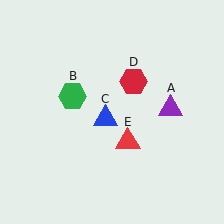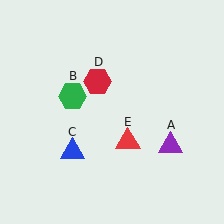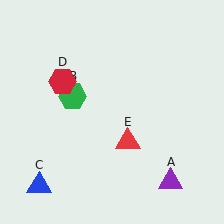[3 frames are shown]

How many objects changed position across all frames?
3 objects changed position: purple triangle (object A), blue triangle (object C), red hexagon (object D).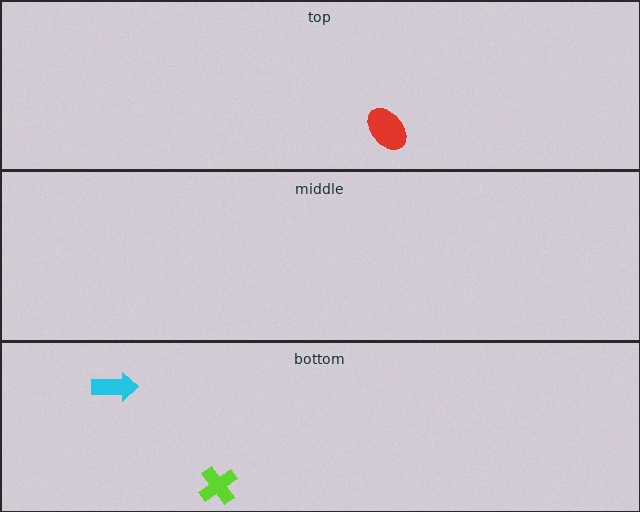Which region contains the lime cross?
The bottom region.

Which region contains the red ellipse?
The top region.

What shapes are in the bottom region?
The lime cross, the cyan arrow.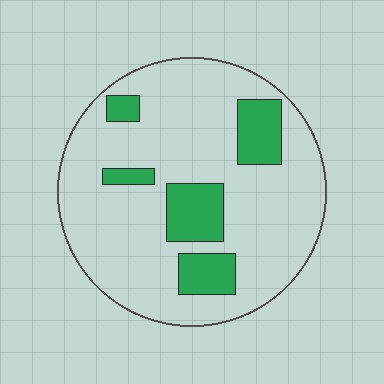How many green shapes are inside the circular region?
5.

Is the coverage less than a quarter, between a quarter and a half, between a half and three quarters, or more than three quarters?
Less than a quarter.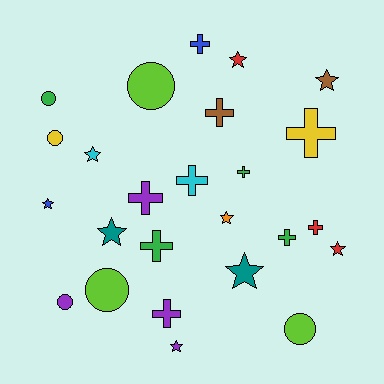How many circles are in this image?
There are 6 circles.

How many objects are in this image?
There are 25 objects.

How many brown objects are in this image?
There are 2 brown objects.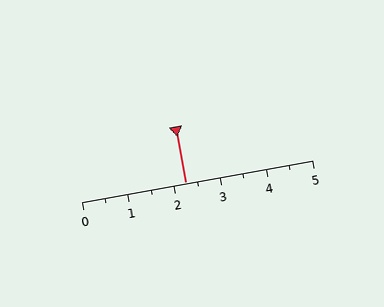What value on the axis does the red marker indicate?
The marker indicates approximately 2.2.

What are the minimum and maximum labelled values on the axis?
The axis runs from 0 to 5.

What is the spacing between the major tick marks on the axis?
The major ticks are spaced 1 apart.